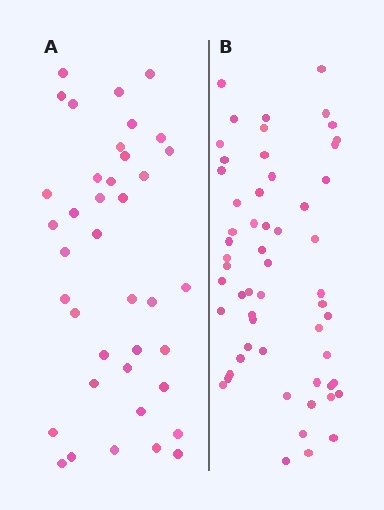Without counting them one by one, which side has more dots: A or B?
Region B (the right region) has more dots.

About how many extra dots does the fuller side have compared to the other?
Region B has approximately 20 more dots than region A.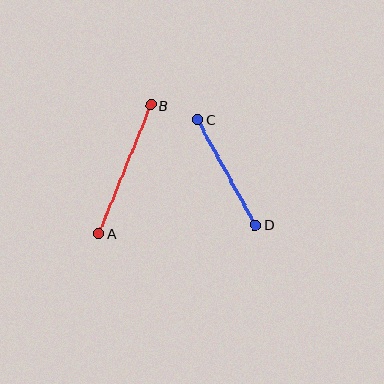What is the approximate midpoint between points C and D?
The midpoint is at approximately (227, 172) pixels.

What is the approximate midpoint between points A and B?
The midpoint is at approximately (125, 169) pixels.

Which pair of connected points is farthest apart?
Points A and B are farthest apart.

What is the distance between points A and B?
The distance is approximately 138 pixels.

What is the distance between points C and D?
The distance is approximately 120 pixels.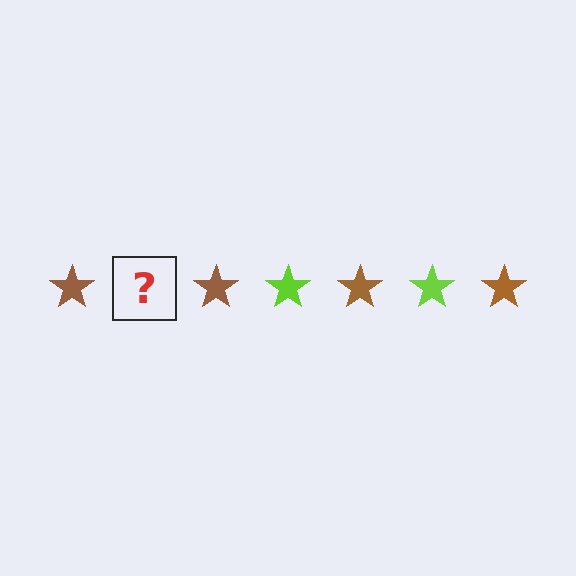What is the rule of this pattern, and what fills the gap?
The rule is that the pattern cycles through brown, lime stars. The gap should be filled with a lime star.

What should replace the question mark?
The question mark should be replaced with a lime star.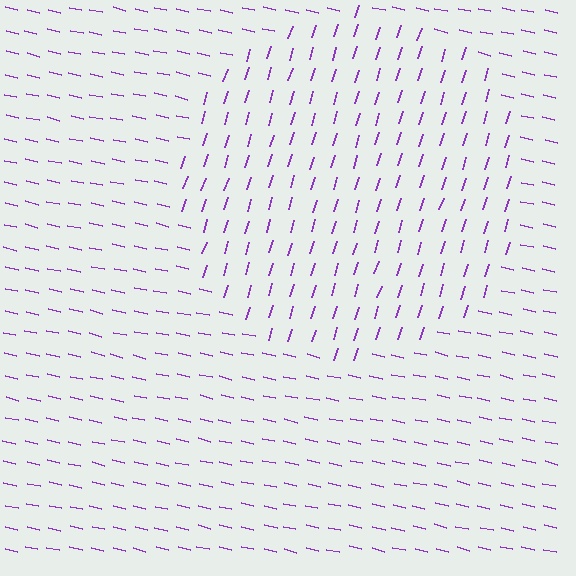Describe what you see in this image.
The image is filled with small purple line segments. A circle region in the image has lines oriented differently from the surrounding lines, creating a visible texture boundary.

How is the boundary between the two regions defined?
The boundary is defined purely by a change in line orientation (approximately 86 degrees difference). All lines are the same color and thickness.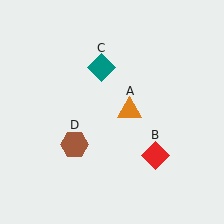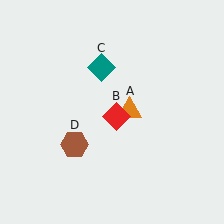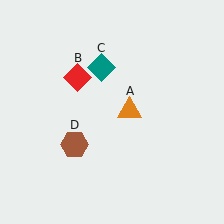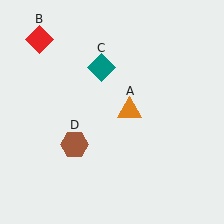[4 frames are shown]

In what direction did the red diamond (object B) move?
The red diamond (object B) moved up and to the left.